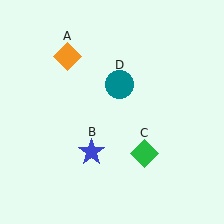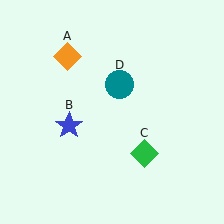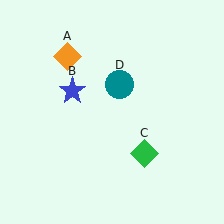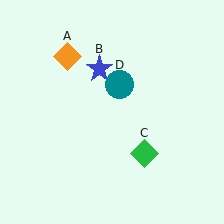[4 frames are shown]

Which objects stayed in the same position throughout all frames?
Orange diamond (object A) and green diamond (object C) and teal circle (object D) remained stationary.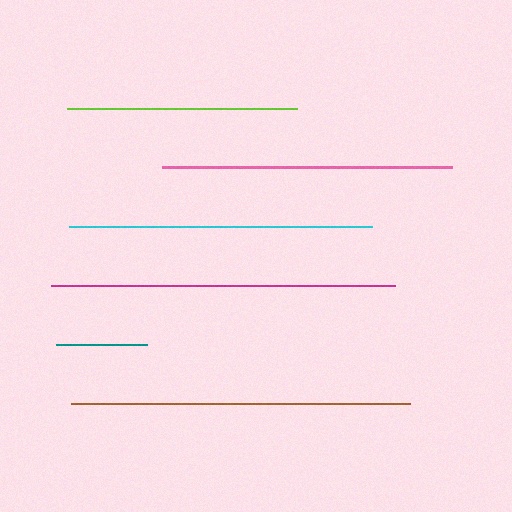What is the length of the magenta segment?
The magenta segment is approximately 343 pixels long.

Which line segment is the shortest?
The teal line is the shortest at approximately 91 pixels.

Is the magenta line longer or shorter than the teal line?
The magenta line is longer than the teal line.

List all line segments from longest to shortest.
From longest to shortest: magenta, brown, cyan, pink, lime, teal.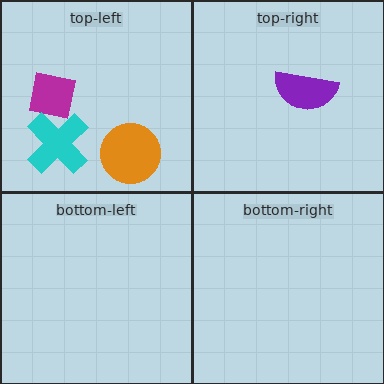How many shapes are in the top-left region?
3.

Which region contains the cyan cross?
The top-left region.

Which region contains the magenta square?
The top-left region.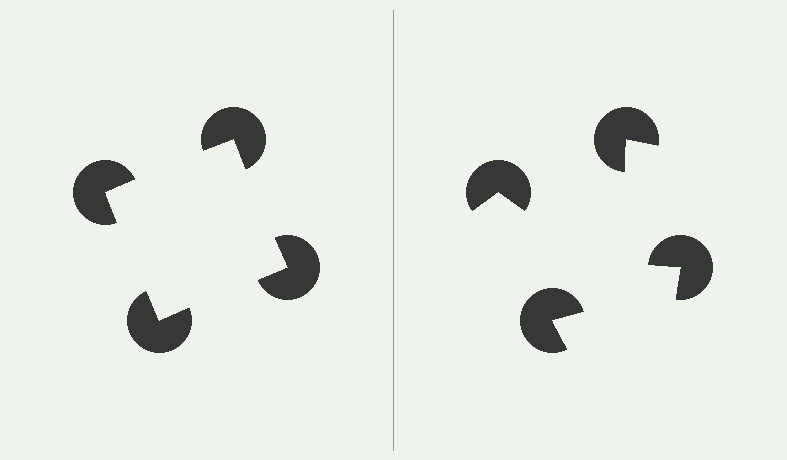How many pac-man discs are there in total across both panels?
8 — 4 on each side.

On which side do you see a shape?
An illusory square appears on the left side. On the right side the wedge cuts are rotated, so no coherent shape forms.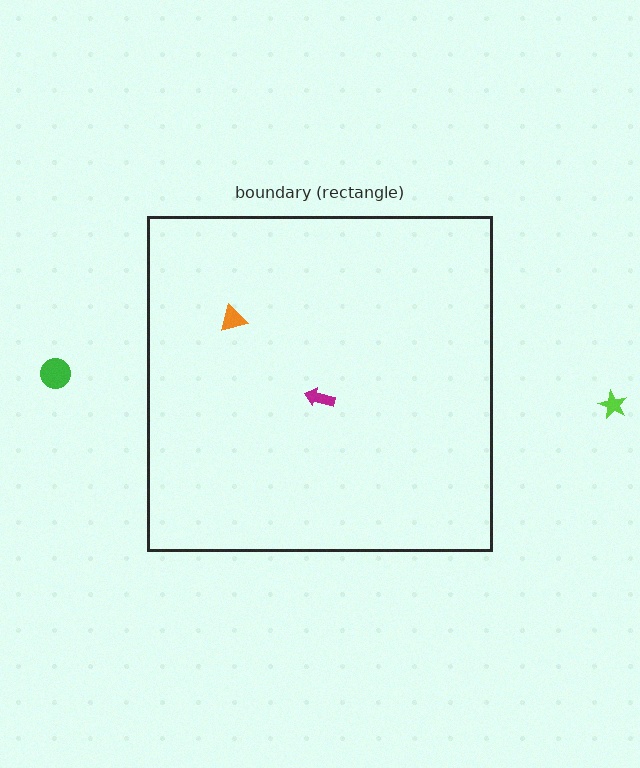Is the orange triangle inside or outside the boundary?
Inside.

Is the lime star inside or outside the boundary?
Outside.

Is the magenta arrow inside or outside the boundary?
Inside.